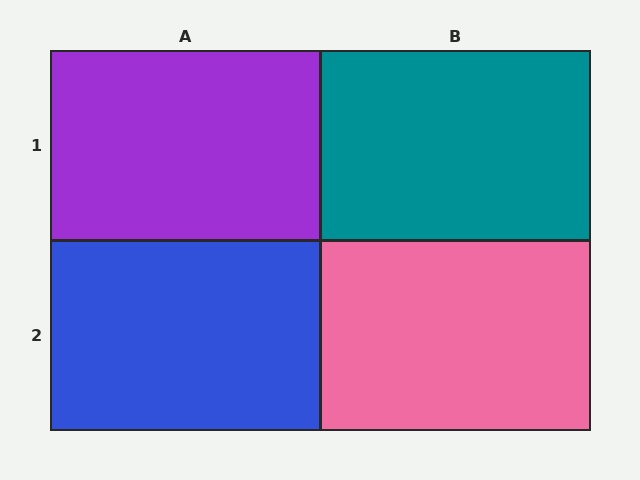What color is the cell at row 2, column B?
Pink.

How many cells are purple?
1 cell is purple.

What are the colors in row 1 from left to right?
Purple, teal.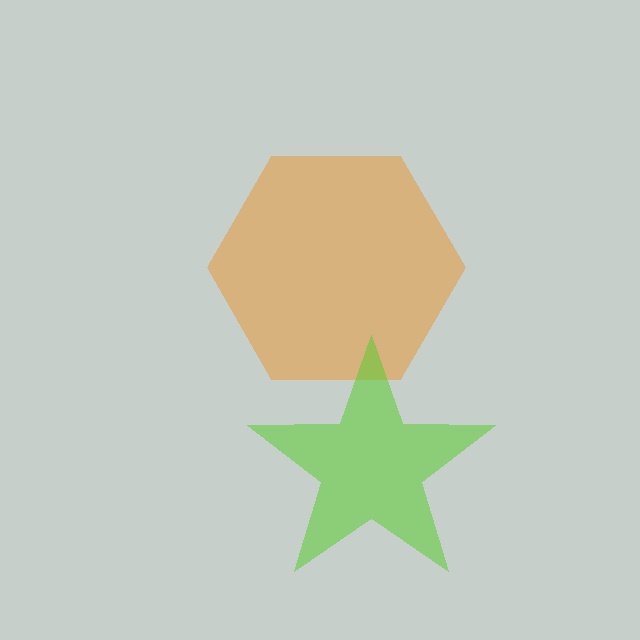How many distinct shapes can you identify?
There are 2 distinct shapes: an orange hexagon, a lime star.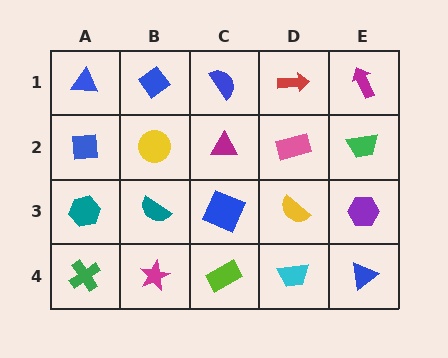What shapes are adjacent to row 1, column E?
A green trapezoid (row 2, column E), a red arrow (row 1, column D).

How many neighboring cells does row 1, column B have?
3.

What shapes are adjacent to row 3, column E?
A green trapezoid (row 2, column E), a blue triangle (row 4, column E), a yellow semicircle (row 3, column D).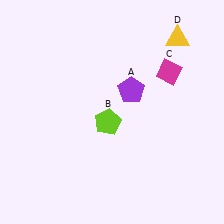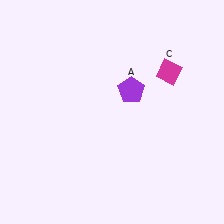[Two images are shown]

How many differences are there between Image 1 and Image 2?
There are 2 differences between the two images.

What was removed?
The lime pentagon (B), the yellow triangle (D) were removed in Image 2.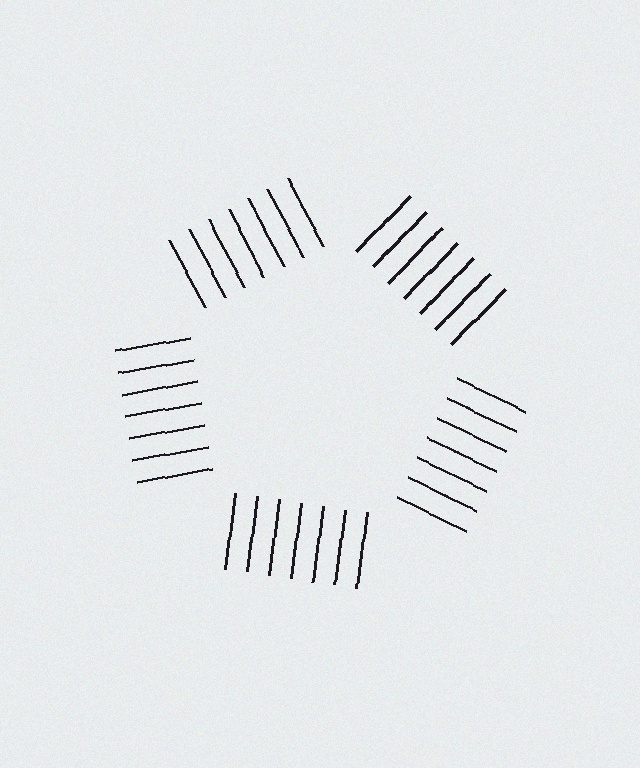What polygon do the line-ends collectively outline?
An illusory pentagon — the line segments terminate on its edges but no continuous stroke is drawn.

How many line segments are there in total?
35 — 7 along each of the 5 edges.